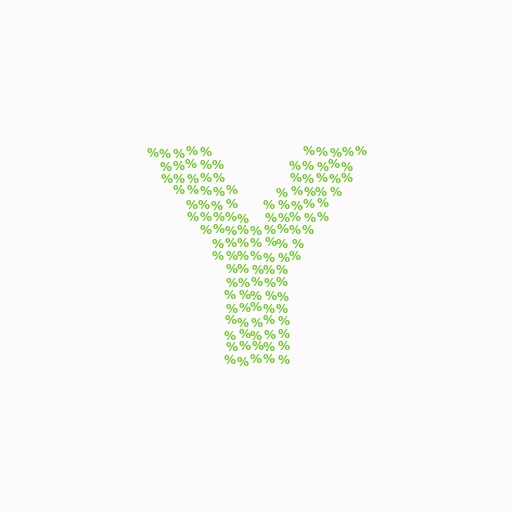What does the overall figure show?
The overall figure shows the letter Y.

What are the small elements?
The small elements are percent signs.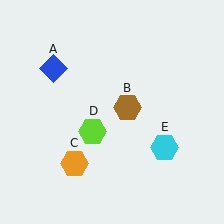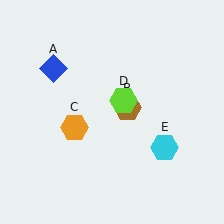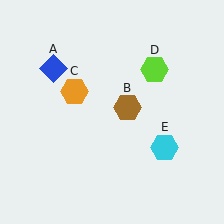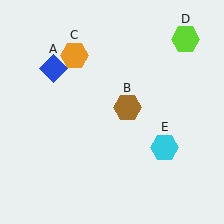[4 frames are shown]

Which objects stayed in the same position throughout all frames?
Blue diamond (object A) and brown hexagon (object B) and cyan hexagon (object E) remained stationary.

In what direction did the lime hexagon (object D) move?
The lime hexagon (object D) moved up and to the right.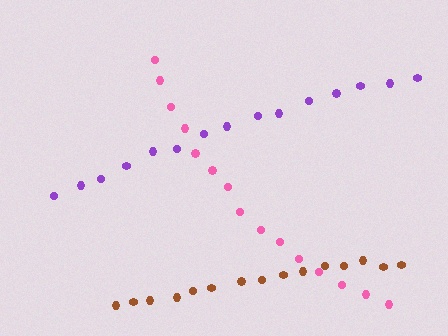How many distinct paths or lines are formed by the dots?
There are 3 distinct paths.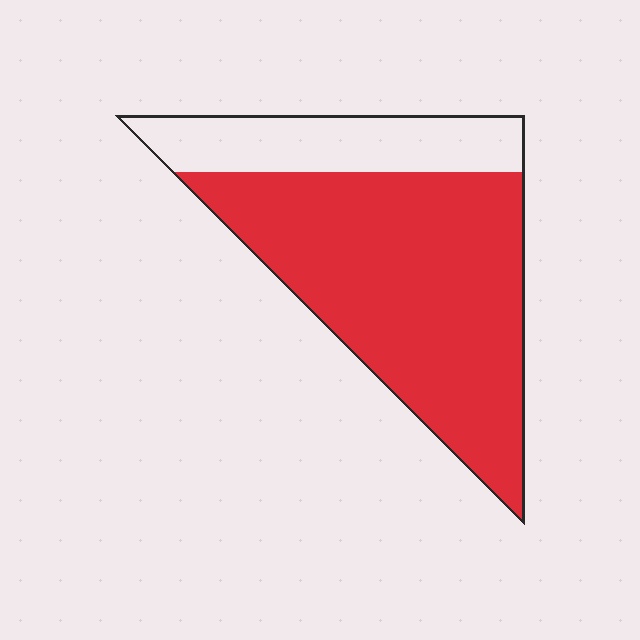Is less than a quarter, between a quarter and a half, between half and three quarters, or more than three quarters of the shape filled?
Between half and three quarters.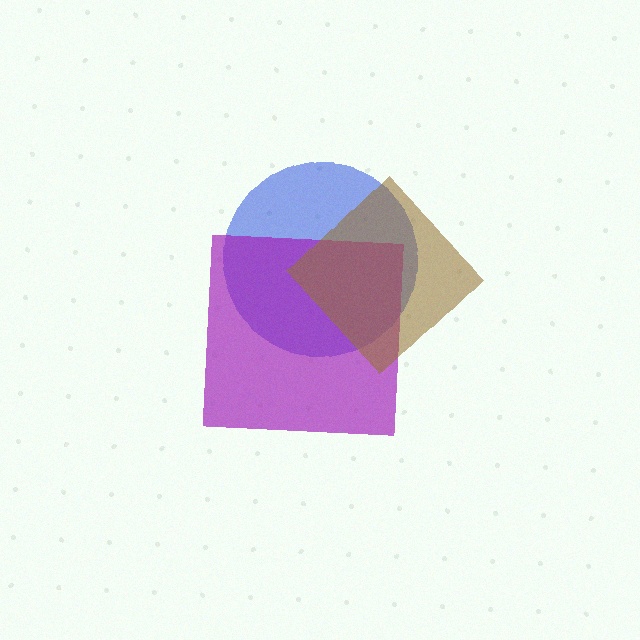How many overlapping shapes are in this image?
There are 3 overlapping shapes in the image.